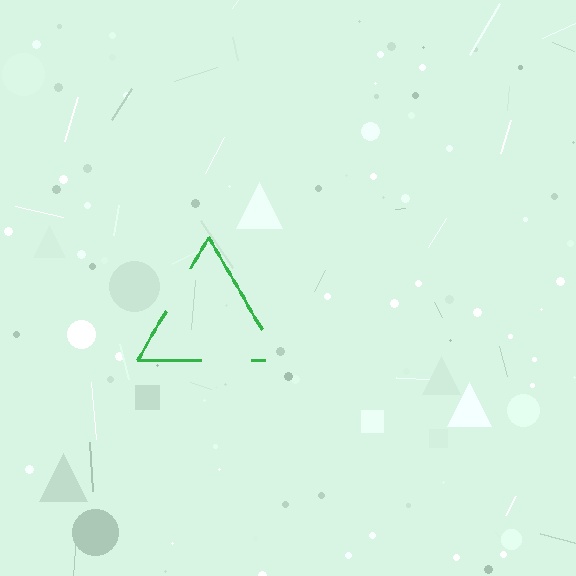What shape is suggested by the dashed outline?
The dashed outline suggests a triangle.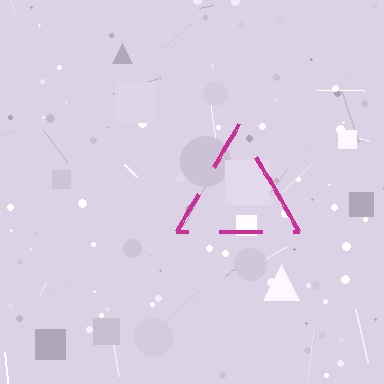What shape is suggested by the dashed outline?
The dashed outline suggests a triangle.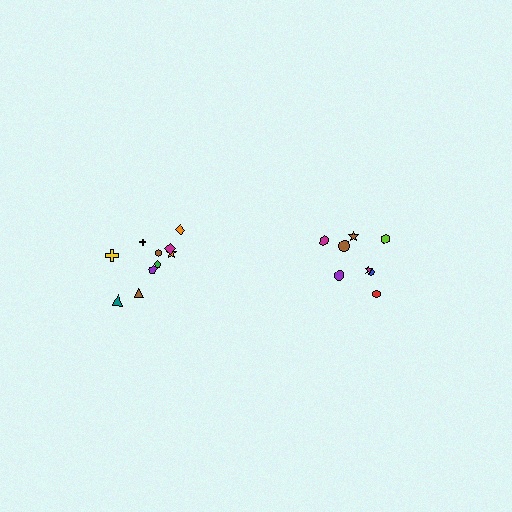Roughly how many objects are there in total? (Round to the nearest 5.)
Roughly 20 objects in total.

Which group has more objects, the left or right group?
The left group.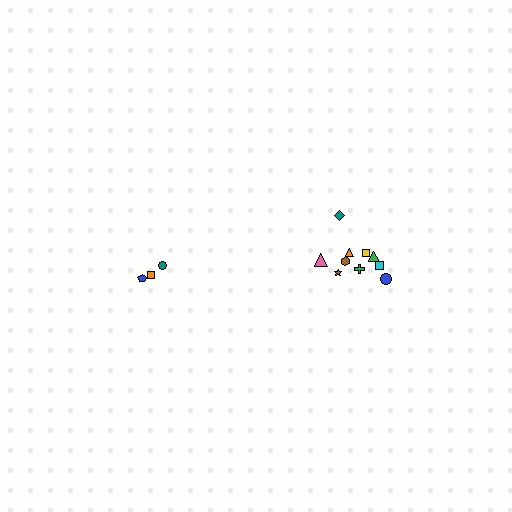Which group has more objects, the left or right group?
The right group.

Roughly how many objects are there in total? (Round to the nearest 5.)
Roughly 15 objects in total.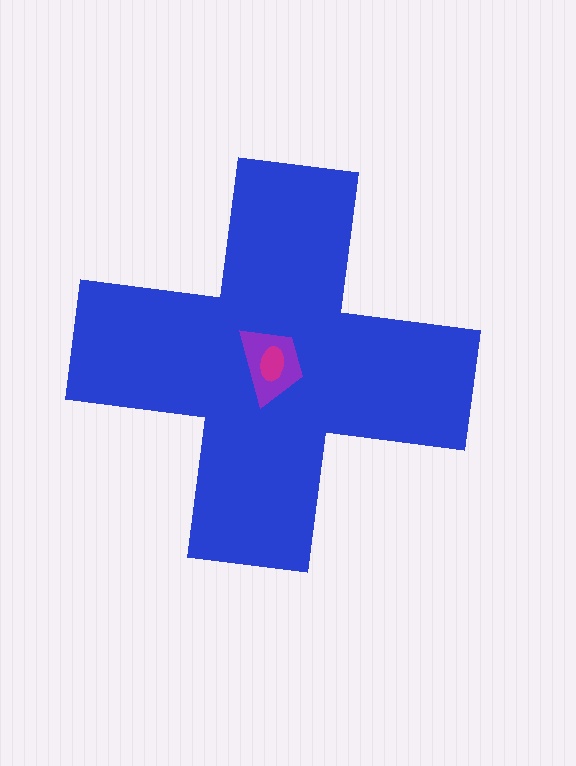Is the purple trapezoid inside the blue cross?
Yes.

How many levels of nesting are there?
3.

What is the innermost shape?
The magenta ellipse.